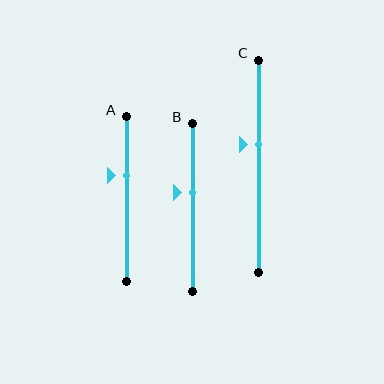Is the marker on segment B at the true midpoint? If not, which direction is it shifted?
No, the marker on segment B is shifted upward by about 9% of the segment length.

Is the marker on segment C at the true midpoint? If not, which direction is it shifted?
No, the marker on segment C is shifted upward by about 10% of the segment length.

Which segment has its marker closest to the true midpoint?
Segment B has its marker closest to the true midpoint.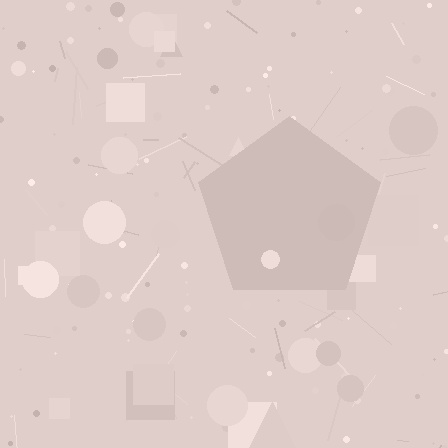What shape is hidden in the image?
A pentagon is hidden in the image.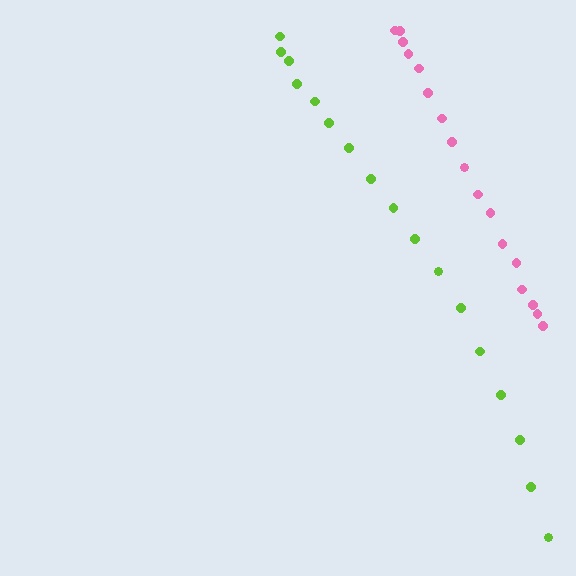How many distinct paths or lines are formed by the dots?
There are 2 distinct paths.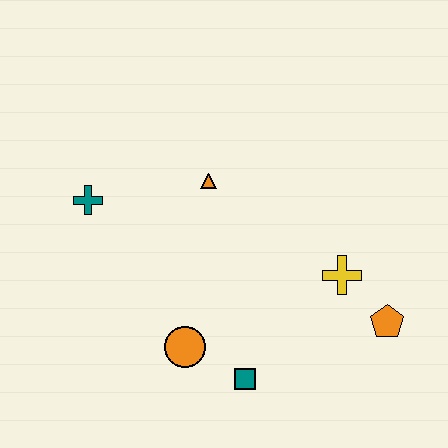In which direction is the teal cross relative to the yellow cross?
The teal cross is to the left of the yellow cross.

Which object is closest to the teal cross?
The orange triangle is closest to the teal cross.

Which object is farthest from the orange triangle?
The orange pentagon is farthest from the orange triangle.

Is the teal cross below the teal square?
No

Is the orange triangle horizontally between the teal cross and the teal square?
Yes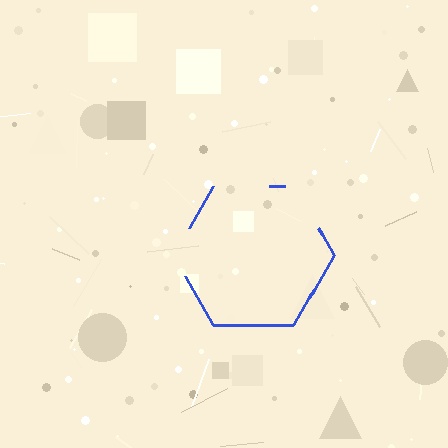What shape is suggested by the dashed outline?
The dashed outline suggests a hexagon.